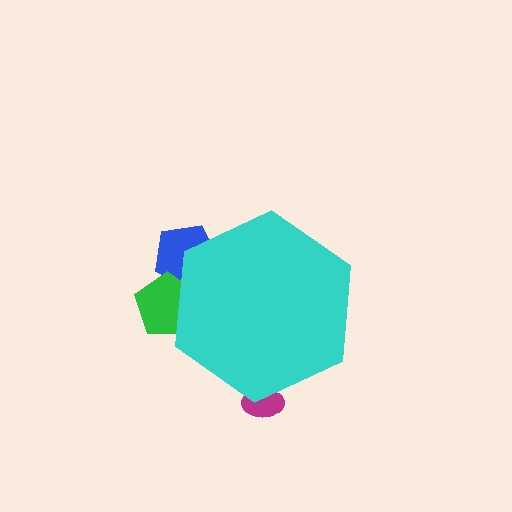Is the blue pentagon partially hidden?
Yes, the blue pentagon is partially hidden behind the cyan hexagon.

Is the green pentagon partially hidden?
Yes, the green pentagon is partially hidden behind the cyan hexagon.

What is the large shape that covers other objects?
A cyan hexagon.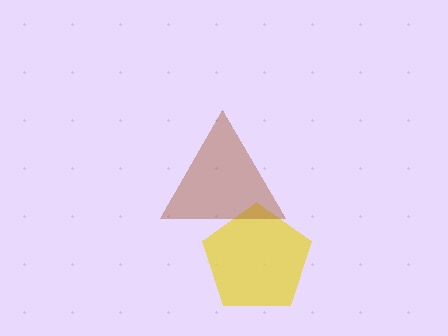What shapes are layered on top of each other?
The layered shapes are: a yellow pentagon, a brown triangle.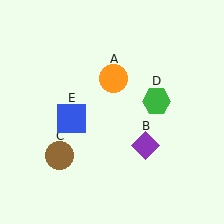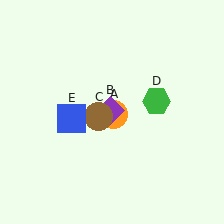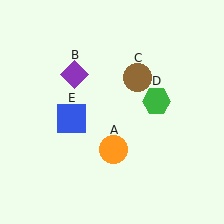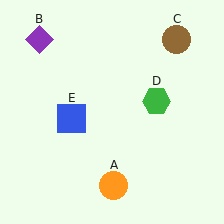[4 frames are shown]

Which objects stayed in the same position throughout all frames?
Green hexagon (object D) and blue square (object E) remained stationary.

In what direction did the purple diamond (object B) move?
The purple diamond (object B) moved up and to the left.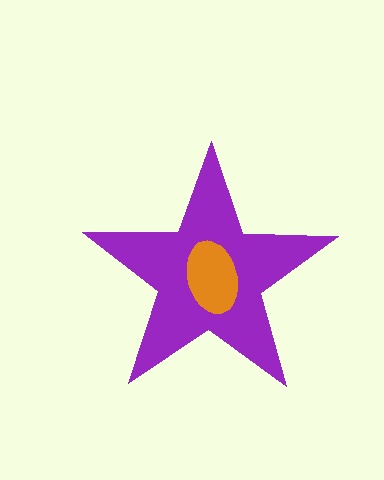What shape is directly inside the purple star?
The orange ellipse.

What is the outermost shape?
The purple star.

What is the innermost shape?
The orange ellipse.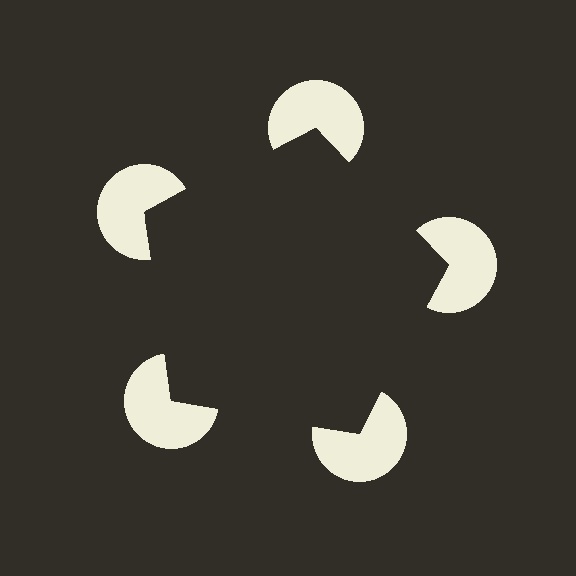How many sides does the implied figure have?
5 sides.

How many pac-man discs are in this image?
There are 5 — one at each vertex of the illusory pentagon.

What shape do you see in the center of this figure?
An illusory pentagon — its edges are inferred from the aligned wedge cuts in the pac-man discs, not physically drawn.